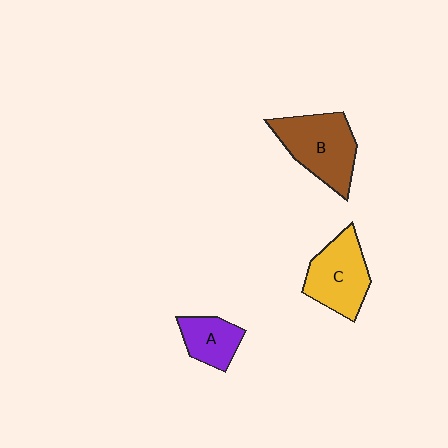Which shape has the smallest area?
Shape A (purple).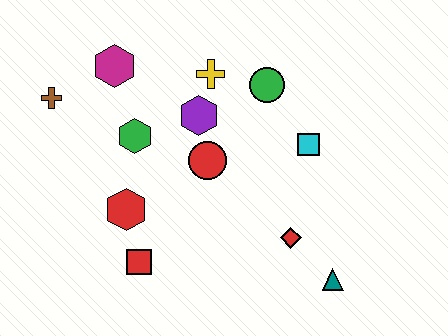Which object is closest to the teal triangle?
The red diamond is closest to the teal triangle.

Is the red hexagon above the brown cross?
No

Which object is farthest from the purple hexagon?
The teal triangle is farthest from the purple hexagon.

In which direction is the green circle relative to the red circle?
The green circle is above the red circle.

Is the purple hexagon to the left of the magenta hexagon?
No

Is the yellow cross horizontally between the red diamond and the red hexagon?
Yes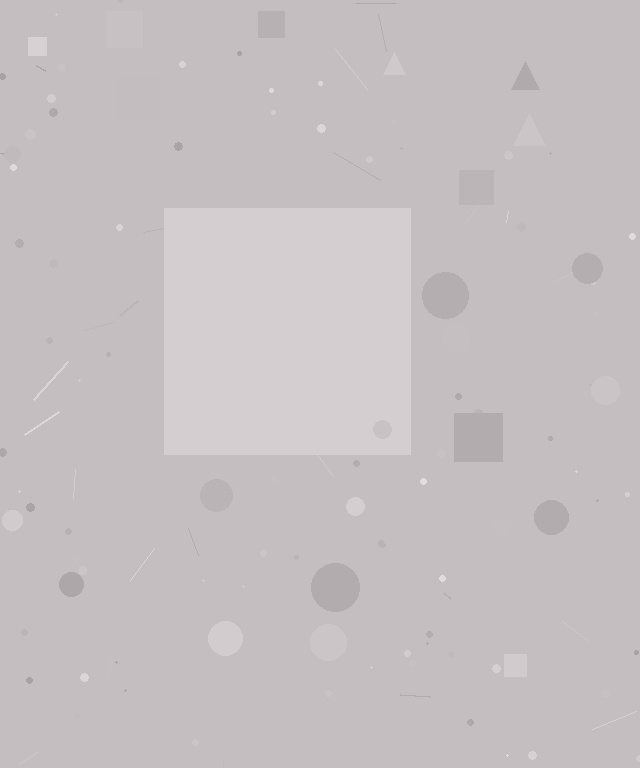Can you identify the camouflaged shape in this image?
The camouflaged shape is a square.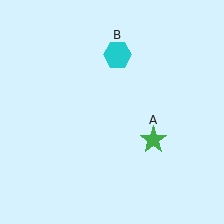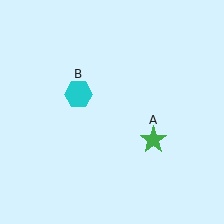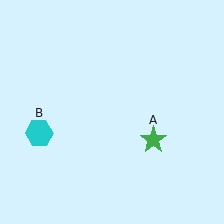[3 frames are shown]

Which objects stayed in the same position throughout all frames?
Green star (object A) remained stationary.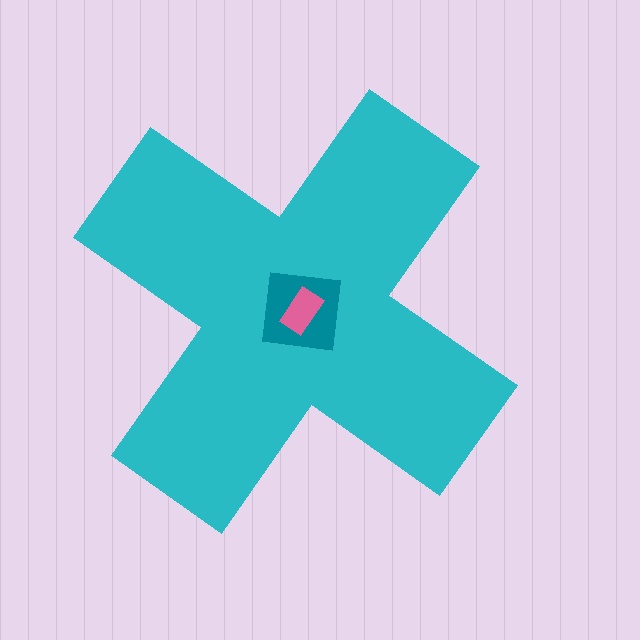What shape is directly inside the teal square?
The pink rectangle.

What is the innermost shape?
The pink rectangle.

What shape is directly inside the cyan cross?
The teal square.